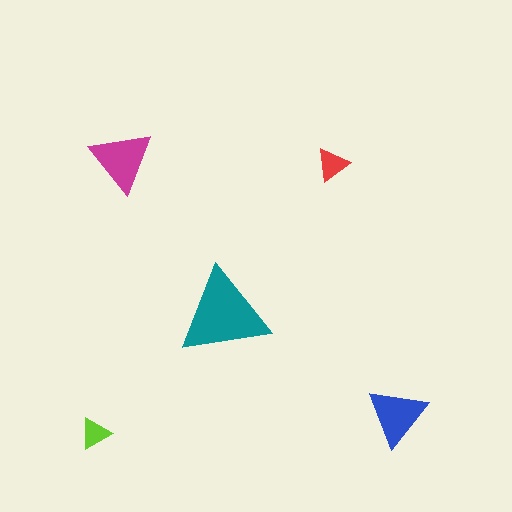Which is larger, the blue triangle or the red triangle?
The blue one.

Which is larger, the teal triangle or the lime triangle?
The teal one.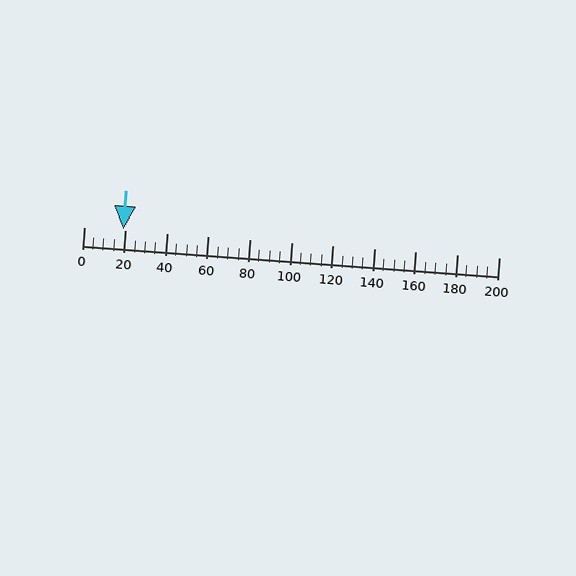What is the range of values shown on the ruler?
The ruler shows values from 0 to 200.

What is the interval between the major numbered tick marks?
The major tick marks are spaced 20 units apart.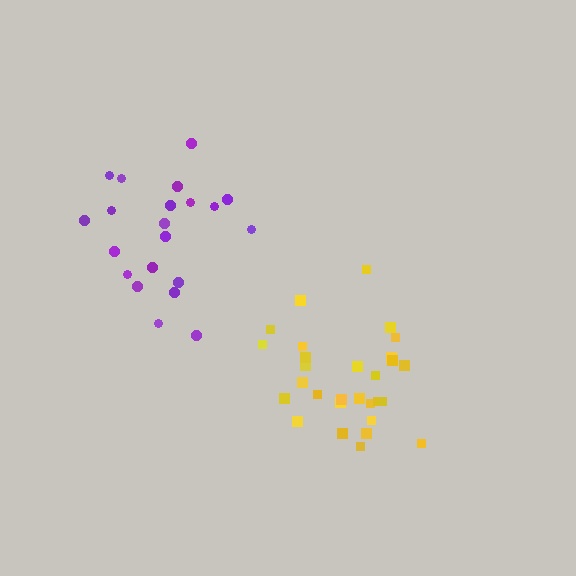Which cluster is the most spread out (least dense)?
Purple.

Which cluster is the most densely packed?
Yellow.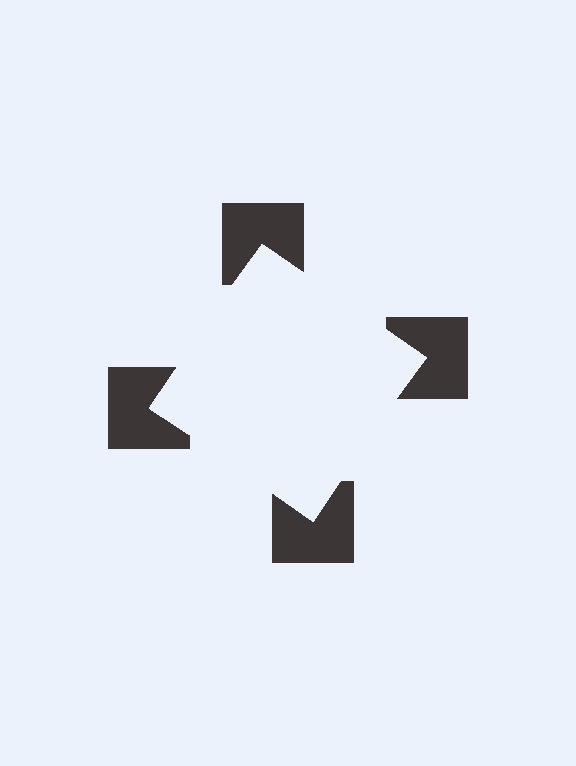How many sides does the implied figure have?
4 sides.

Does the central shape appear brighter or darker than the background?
It typically appears slightly brighter than the background, even though no actual brightness change is drawn.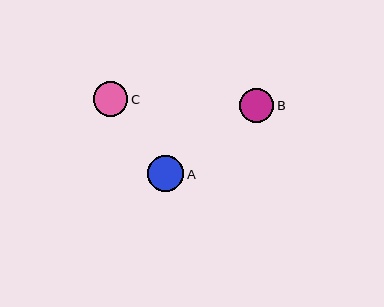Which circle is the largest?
Circle A is the largest with a size of approximately 36 pixels.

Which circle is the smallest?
Circle C is the smallest with a size of approximately 34 pixels.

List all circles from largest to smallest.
From largest to smallest: A, B, C.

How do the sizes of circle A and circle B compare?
Circle A and circle B are approximately the same size.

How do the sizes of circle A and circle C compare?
Circle A and circle C are approximately the same size.